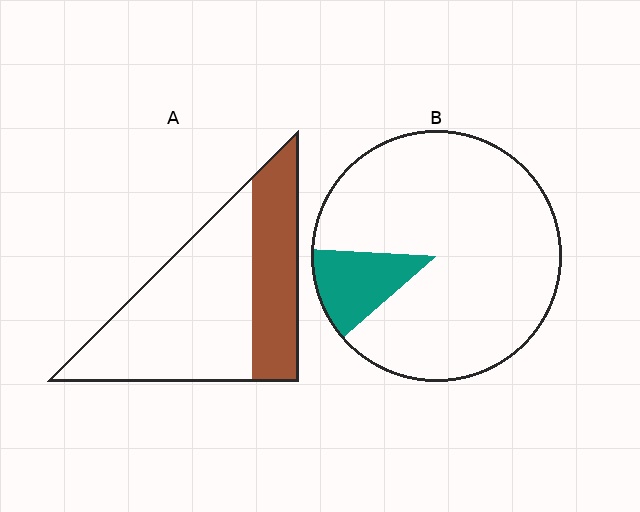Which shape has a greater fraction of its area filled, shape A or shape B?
Shape A.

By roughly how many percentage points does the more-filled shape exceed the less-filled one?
By roughly 20 percentage points (A over B).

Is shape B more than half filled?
No.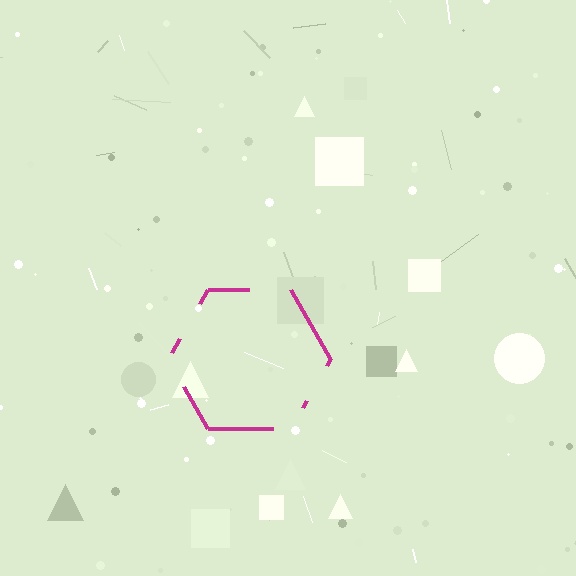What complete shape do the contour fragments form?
The contour fragments form a hexagon.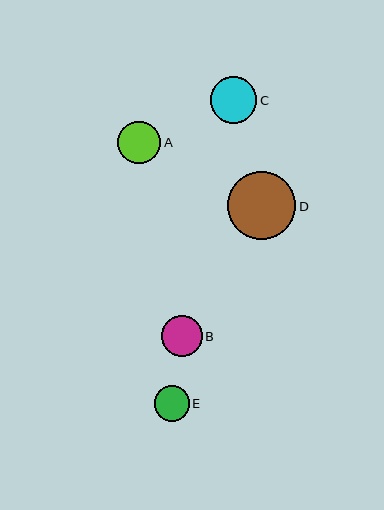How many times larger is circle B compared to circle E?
Circle B is approximately 1.2 times the size of circle E.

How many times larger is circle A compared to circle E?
Circle A is approximately 1.2 times the size of circle E.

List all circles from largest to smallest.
From largest to smallest: D, C, A, B, E.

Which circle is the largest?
Circle D is the largest with a size of approximately 68 pixels.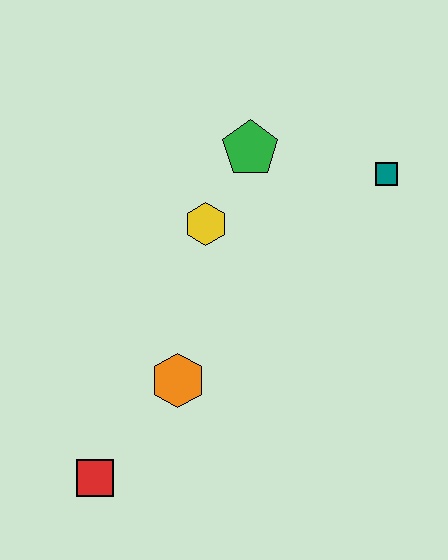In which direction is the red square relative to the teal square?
The red square is below the teal square.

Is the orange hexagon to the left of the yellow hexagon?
Yes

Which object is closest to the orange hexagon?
The red square is closest to the orange hexagon.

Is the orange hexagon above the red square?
Yes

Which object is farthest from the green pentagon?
The red square is farthest from the green pentagon.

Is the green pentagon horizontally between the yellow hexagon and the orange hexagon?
No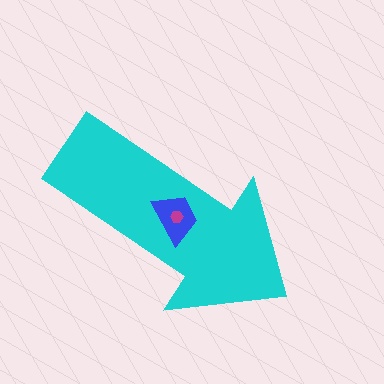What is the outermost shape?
The cyan arrow.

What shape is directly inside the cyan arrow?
The blue trapezoid.